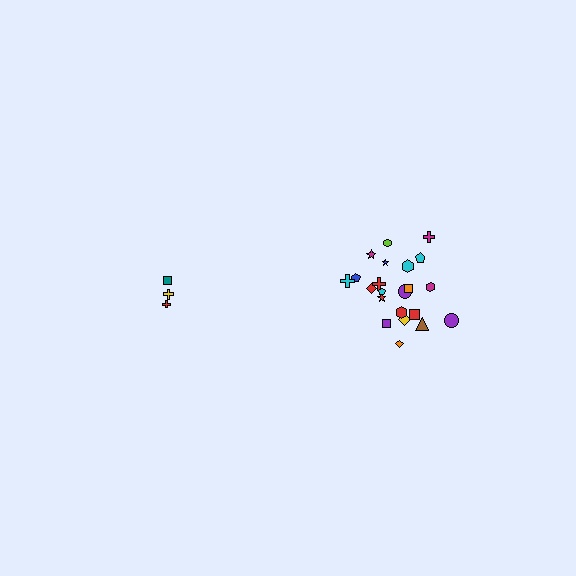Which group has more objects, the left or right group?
The right group.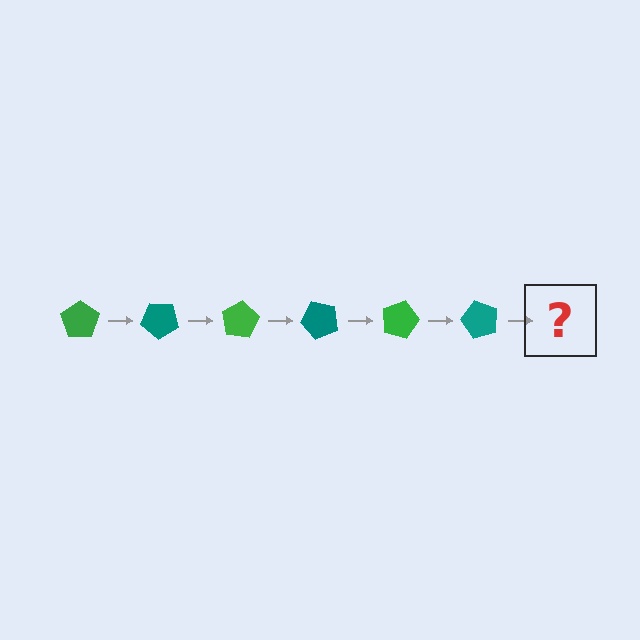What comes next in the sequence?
The next element should be a green pentagon, rotated 240 degrees from the start.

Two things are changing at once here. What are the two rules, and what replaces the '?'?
The two rules are that it rotates 40 degrees each step and the color cycles through green and teal. The '?' should be a green pentagon, rotated 240 degrees from the start.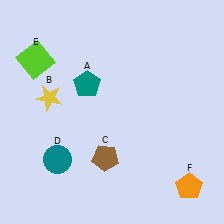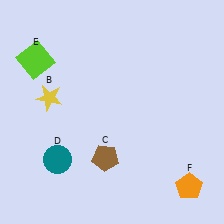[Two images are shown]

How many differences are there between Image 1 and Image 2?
There is 1 difference between the two images.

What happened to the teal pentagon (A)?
The teal pentagon (A) was removed in Image 2. It was in the top-left area of Image 1.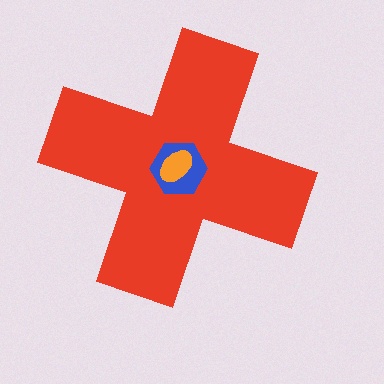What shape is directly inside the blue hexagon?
The orange ellipse.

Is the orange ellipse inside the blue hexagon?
Yes.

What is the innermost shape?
The orange ellipse.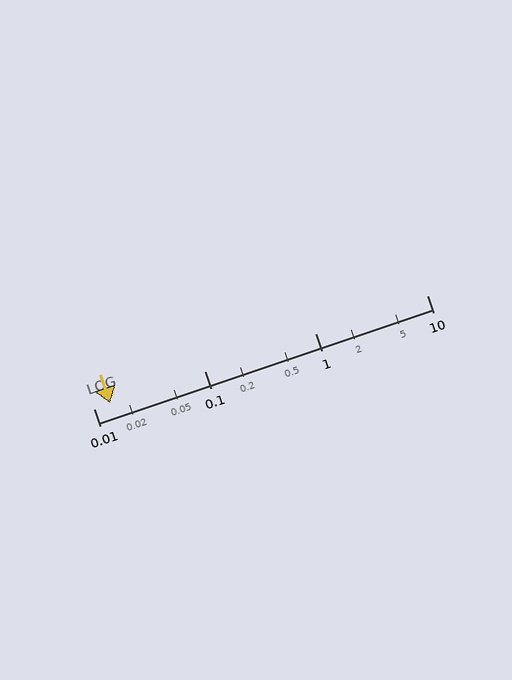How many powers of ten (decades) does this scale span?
The scale spans 3 decades, from 0.01 to 10.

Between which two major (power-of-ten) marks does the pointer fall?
The pointer is between 0.01 and 0.1.